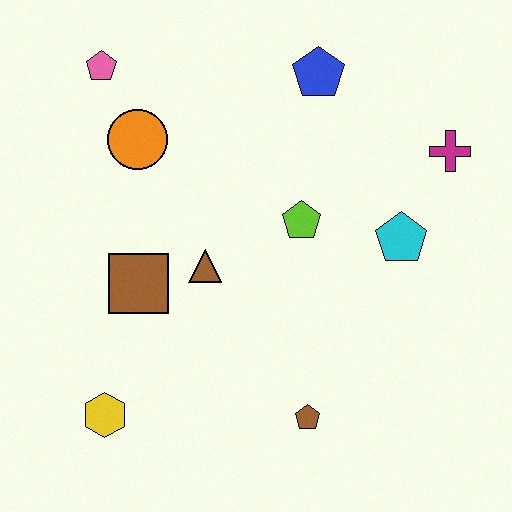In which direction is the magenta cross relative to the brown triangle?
The magenta cross is to the right of the brown triangle.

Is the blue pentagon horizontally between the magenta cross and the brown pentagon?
Yes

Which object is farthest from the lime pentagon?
The yellow hexagon is farthest from the lime pentagon.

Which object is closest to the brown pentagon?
The brown triangle is closest to the brown pentagon.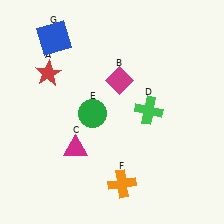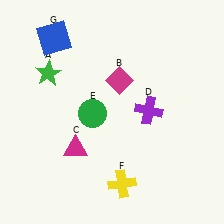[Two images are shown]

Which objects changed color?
A changed from red to green. D changed from green to purple. F changed from orange to yellow.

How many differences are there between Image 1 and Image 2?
There are 3 differences between the two images.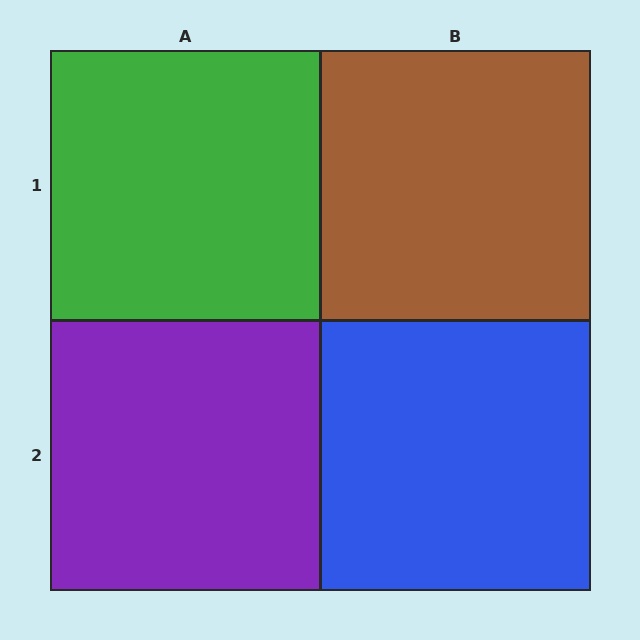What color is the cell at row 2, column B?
Blue.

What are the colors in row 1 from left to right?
Green, brown.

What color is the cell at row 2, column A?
Purple.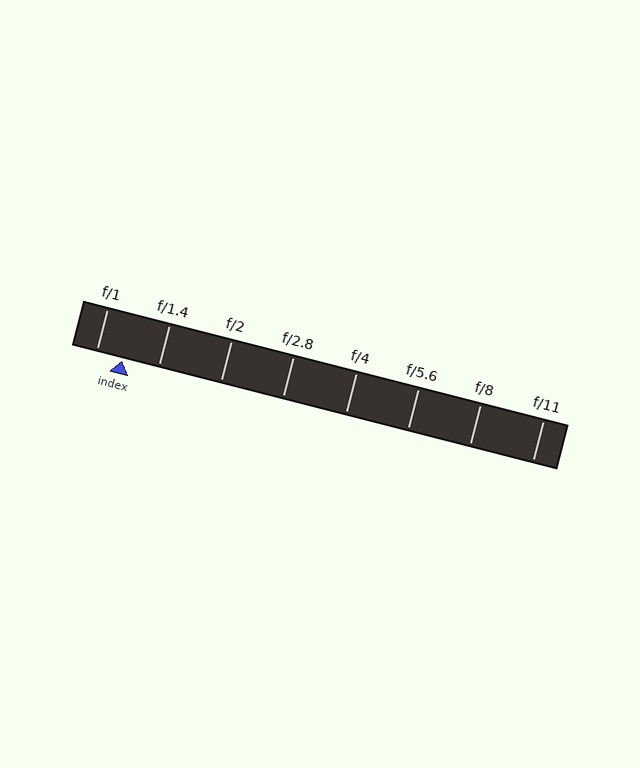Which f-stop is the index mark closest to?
The index mark is closest to f/1.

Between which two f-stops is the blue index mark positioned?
The index mark is between f/1 and f/1.4.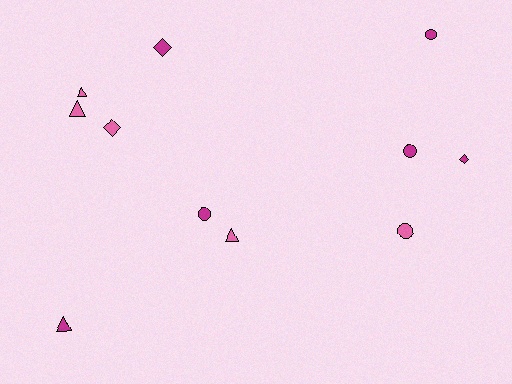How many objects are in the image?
There are 11 objects.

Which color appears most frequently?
Magenta, with 6 objects.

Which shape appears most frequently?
Circle, with 4 objects.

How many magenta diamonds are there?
There are 2 magenta diamonds.